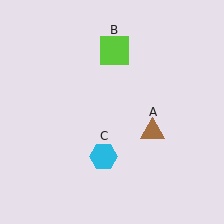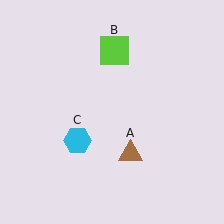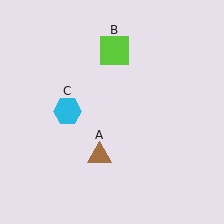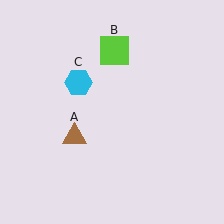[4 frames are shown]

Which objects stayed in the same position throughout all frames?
Lime square (object B) remained stationary.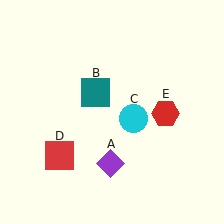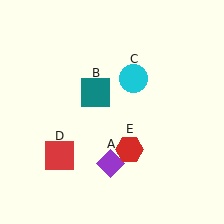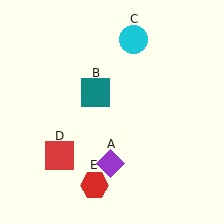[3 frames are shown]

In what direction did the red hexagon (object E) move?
The red hexagon (object E) moved down and to the left.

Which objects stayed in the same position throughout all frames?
Purple diamond (object A) and teal square (object B) and red square (object D) remained stationary.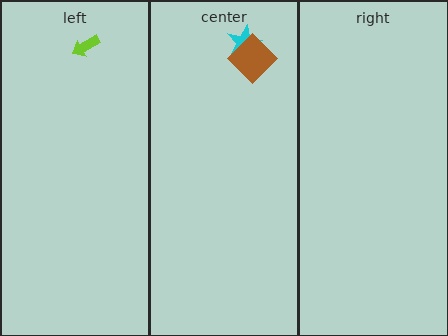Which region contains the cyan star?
The center region.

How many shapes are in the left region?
1.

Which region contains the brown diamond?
The center region.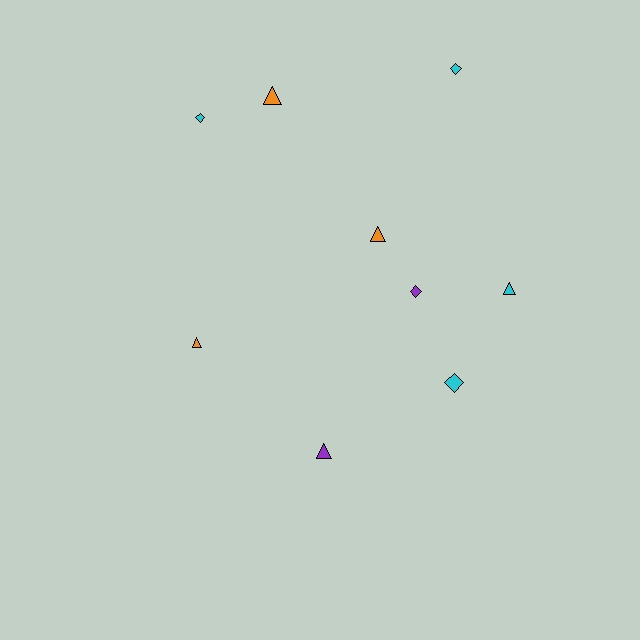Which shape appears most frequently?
Triangle, with 5 objects.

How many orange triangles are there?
There are 3 orange triangles.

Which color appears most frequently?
Cyan, with 4 objects.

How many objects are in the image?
There are 9 objects.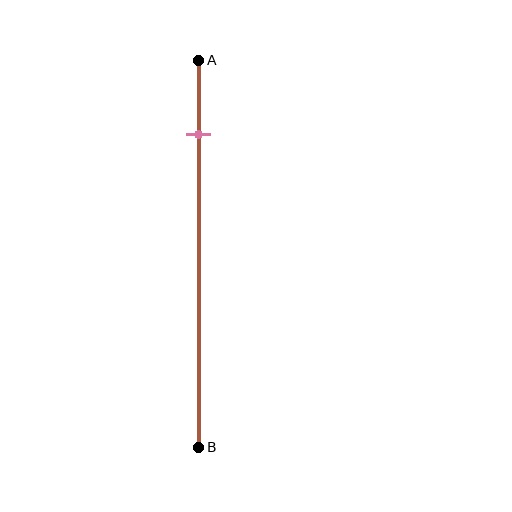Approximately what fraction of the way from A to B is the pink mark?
The pink mark is approximately 20% of the way from A to B.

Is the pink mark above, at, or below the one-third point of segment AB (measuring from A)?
The pink mark is above the one-third point of segment AB.